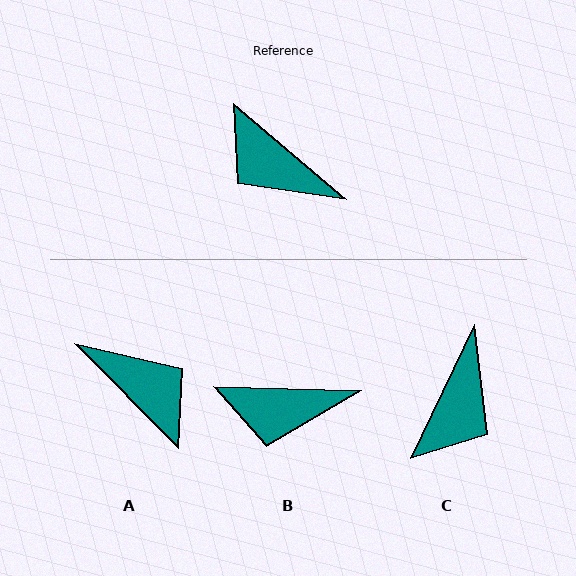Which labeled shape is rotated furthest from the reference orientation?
A, about 175 degrees away.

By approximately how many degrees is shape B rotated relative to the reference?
Approximately 39 degrees counter-clockwise.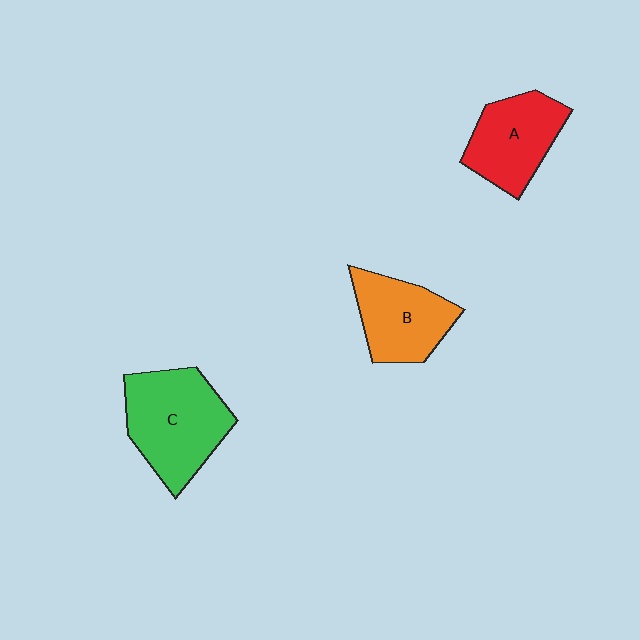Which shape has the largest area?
Shape C (green).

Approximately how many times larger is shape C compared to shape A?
Approximately 1.3 times.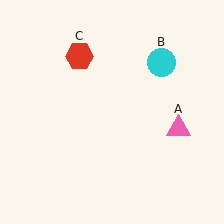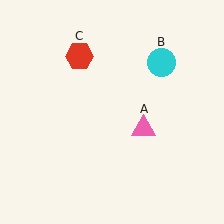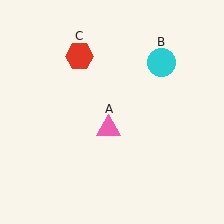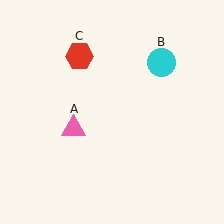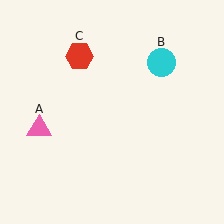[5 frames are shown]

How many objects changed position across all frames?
1 object changed position: pink triangle (object A).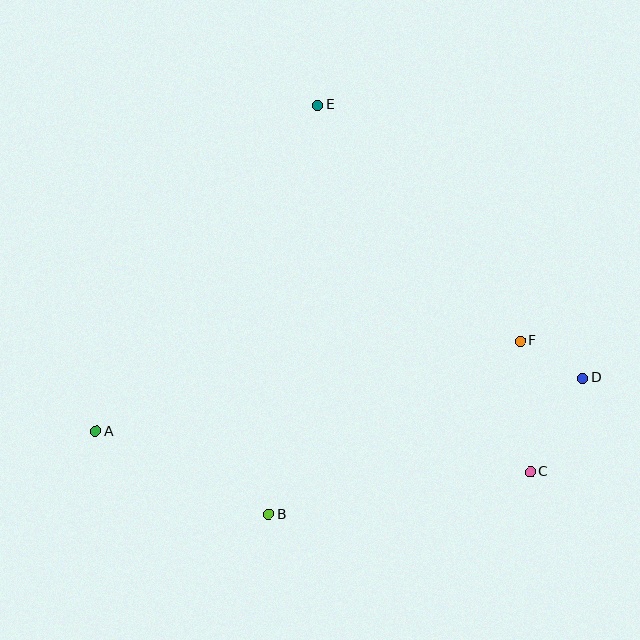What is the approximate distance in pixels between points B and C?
The distance between B and C is approximately 265 pixels.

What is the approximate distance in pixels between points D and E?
The distance between D and E is approximately 380 pixels.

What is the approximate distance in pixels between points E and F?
The distance between E and F is approximately 311 pixels.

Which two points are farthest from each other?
Points A and D are farthest from each other.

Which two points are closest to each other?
Points D and F are closest to each other.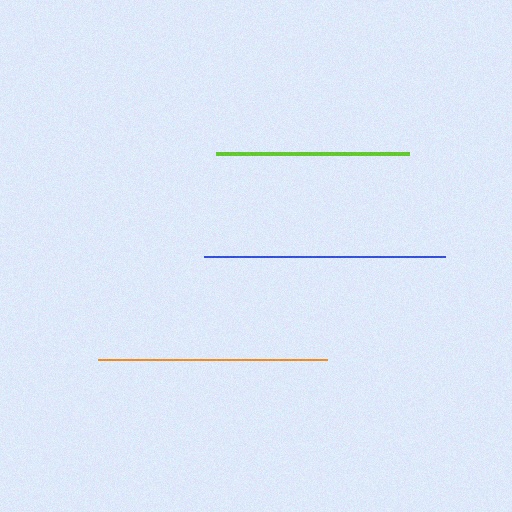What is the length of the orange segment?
The orange segment is approximately 229 pixels long.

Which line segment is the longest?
The blue line is the longest at approximately 241 pixels.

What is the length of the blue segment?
The blue segment is approximately 241 pixels long.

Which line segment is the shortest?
The lime line is the shortest at approximately 193 pixels.